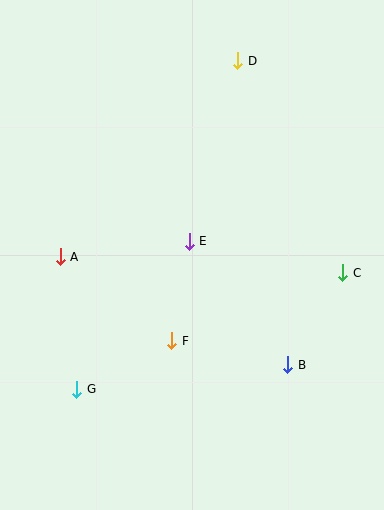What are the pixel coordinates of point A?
Point A is at (60, 257).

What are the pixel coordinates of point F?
Point F is at (172, 341).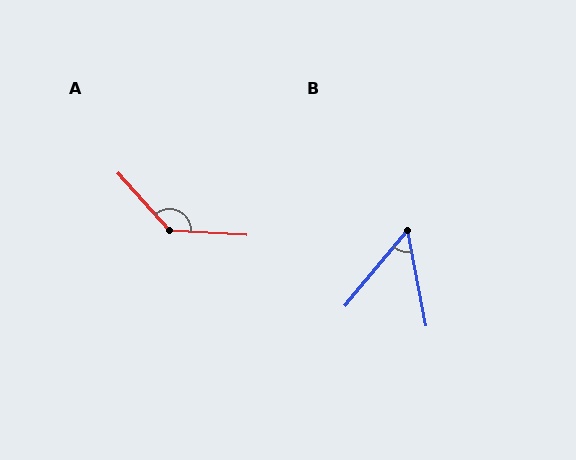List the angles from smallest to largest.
B (51°), A (135°).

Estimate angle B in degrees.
Approximately 51 degrees.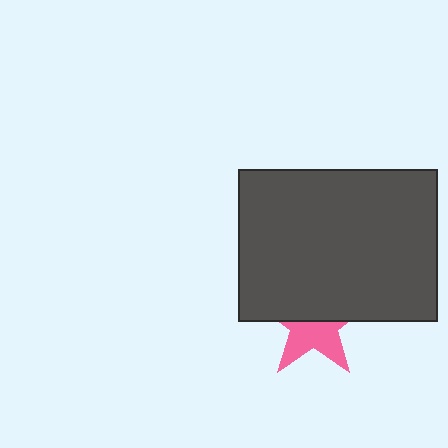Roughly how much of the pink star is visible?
About half of it is visible (roughly 48%).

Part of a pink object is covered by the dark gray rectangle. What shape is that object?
It is a star.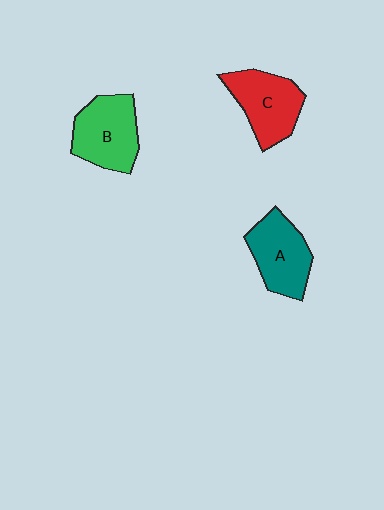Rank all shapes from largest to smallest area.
From largest to smallest: B (green), C (red), A (teal).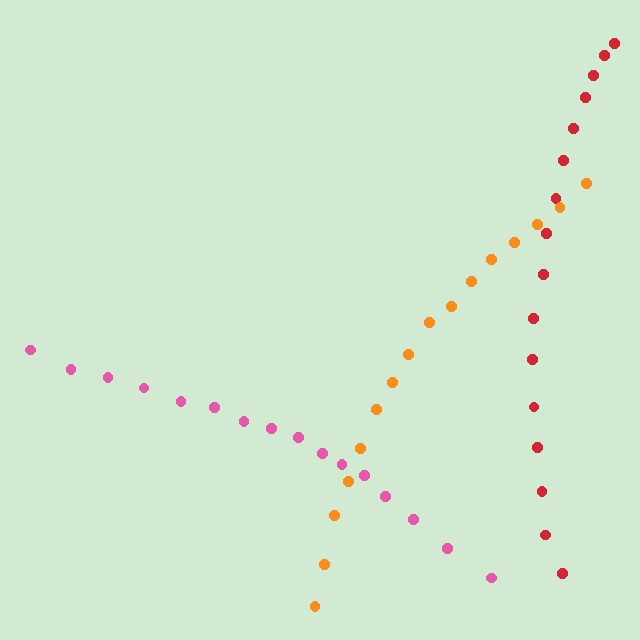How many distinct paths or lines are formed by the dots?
There are 3 distinct paths.